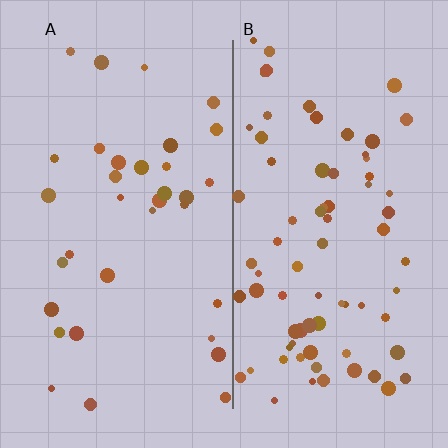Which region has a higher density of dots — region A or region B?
B (the right).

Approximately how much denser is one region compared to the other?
Approximately 2.2× — region B over region A.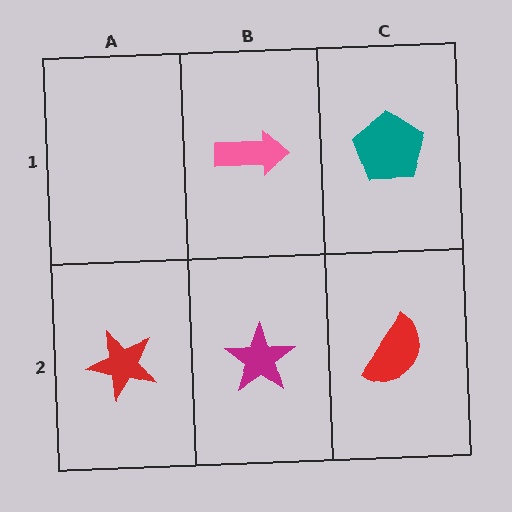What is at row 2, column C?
A red semicircle.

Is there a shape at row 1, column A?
No, that cell is empty.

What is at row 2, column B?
A magenta star.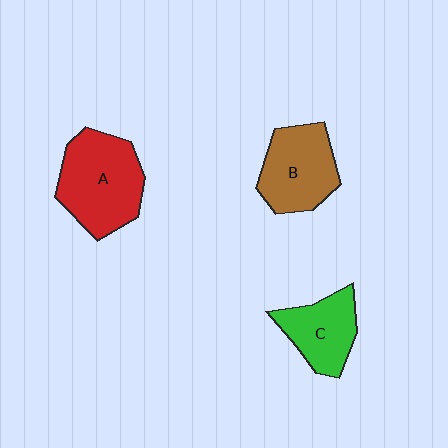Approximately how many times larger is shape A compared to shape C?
Approximately 1.5 times.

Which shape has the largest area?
Shape A (red).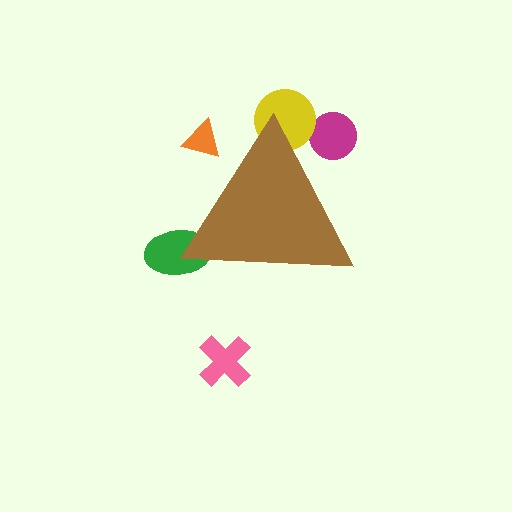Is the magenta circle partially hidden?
Yes, the magenta circle is partially hidden behind the brown triangle.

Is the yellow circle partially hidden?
Yes, the yellow circle is partially hidden behind the brown triangle.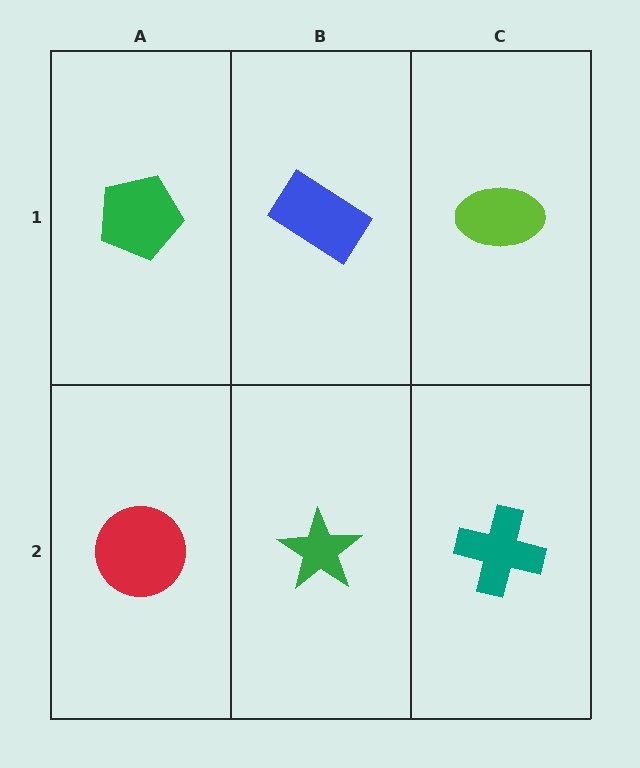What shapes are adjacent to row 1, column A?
A red circle (row 2, column A), a blue rectangle (row 1, column B).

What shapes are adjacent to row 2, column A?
A green pentagon (row 1, column A), a green star (row 2, column B).